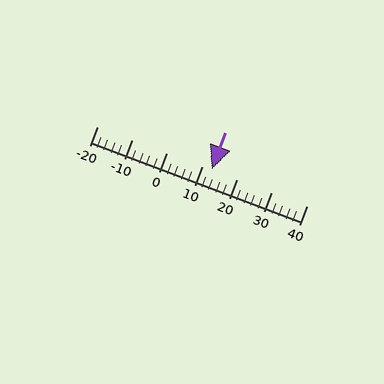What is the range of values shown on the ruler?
The ruler shows values from -20 to 40.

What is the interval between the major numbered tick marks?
The major tick marks are spaced 10 units apart.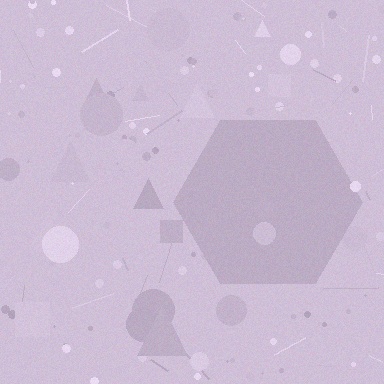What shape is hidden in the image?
A hexagon is hidden in the image.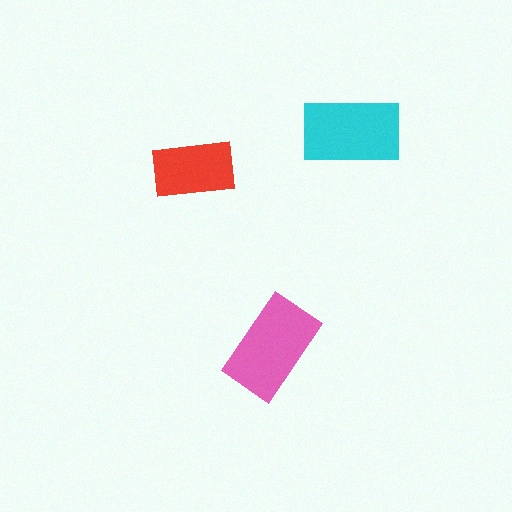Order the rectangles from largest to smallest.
the pink one, the cyan one, the red one.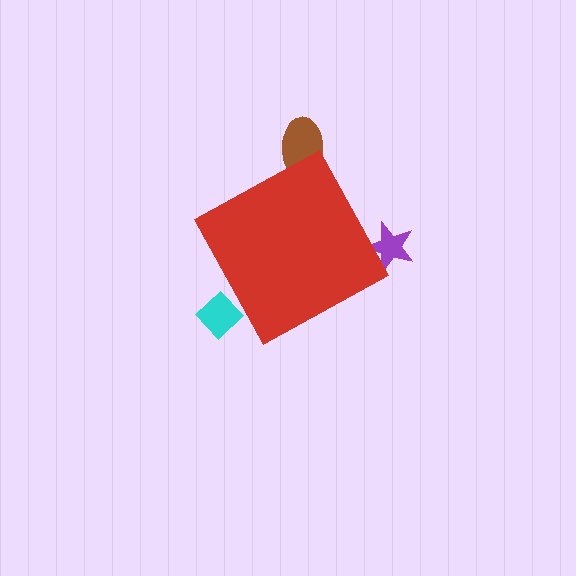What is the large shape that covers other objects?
A red diamond.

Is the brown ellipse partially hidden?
Yes, the brown ellipse is partially hidden behind the red diamond.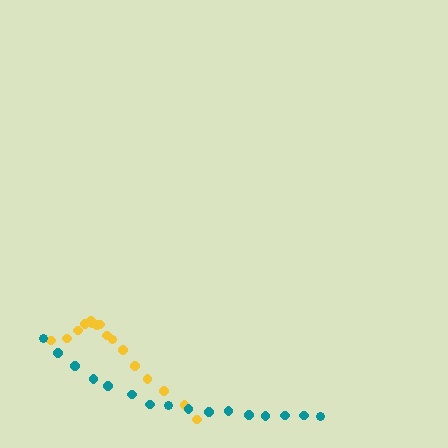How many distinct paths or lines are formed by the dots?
There are 2 distinct paths.